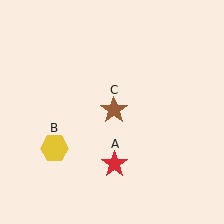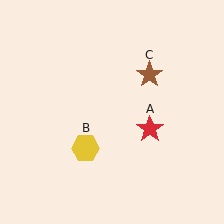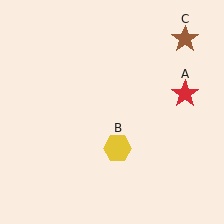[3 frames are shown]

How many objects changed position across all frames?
3 objects changed position: red star (object A), yellow hexagon (object B), brown star (object C).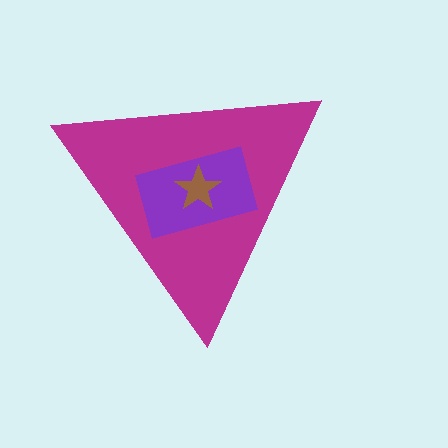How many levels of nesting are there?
3.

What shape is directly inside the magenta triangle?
The purple rectangle.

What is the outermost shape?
The magenta triangle.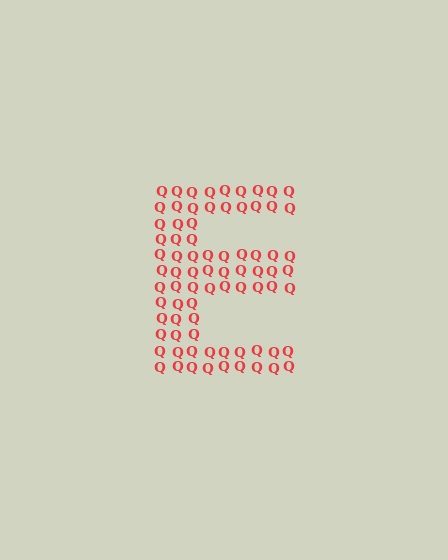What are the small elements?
The small elements are letter Q's.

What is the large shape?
The large shape is the letter E.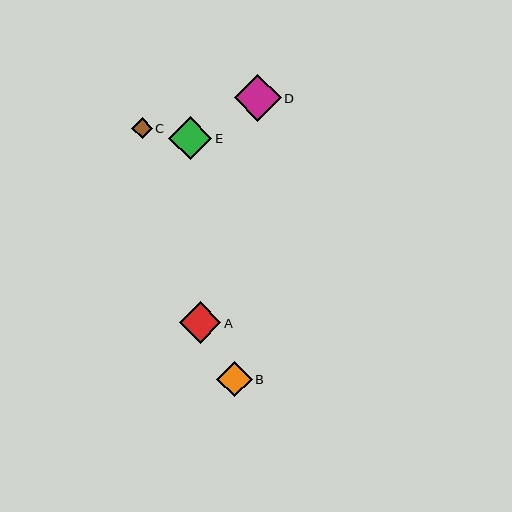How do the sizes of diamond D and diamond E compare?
Diamond D and diamond E are approximately the same size.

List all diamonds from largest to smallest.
From largest to smallest: D, E, A, B, C.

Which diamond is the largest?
Diamond D is the largest with a size of approximately 47 pixels.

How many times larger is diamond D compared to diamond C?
Diamond D is approximately 2.2 times the size of diamond C.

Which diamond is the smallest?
Diamond C is the smallest with a size of approximately 21 pixels.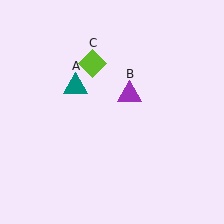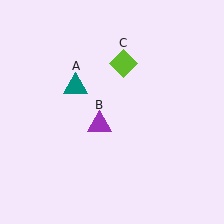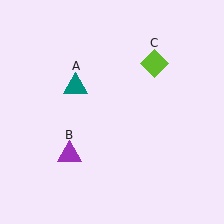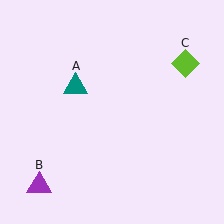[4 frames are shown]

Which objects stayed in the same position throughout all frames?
Teal triangle (object A) remained stationary.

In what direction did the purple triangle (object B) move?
The purple triangle (object B) moved down and to the left.